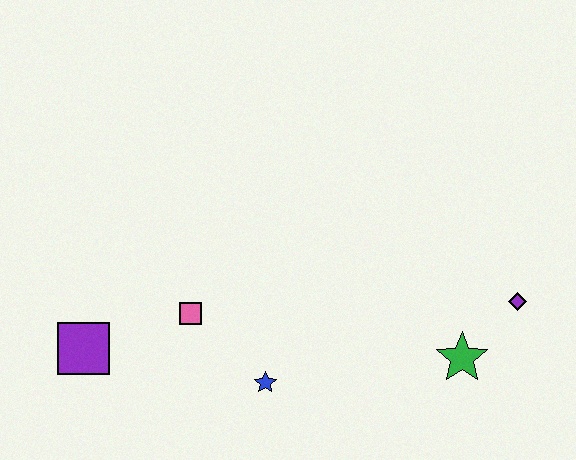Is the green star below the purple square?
Yes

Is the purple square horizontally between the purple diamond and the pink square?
No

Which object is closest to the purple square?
The pink square is closest to the purple square.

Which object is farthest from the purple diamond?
The purple square is farthest from the purple diamond.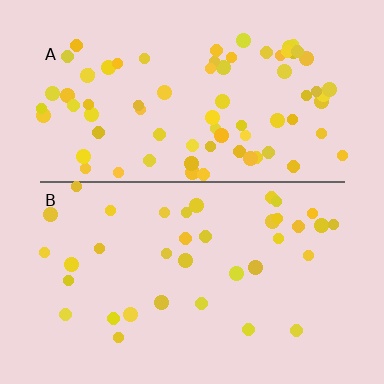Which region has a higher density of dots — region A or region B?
A (the top).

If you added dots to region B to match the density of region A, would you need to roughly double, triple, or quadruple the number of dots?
Approximately double.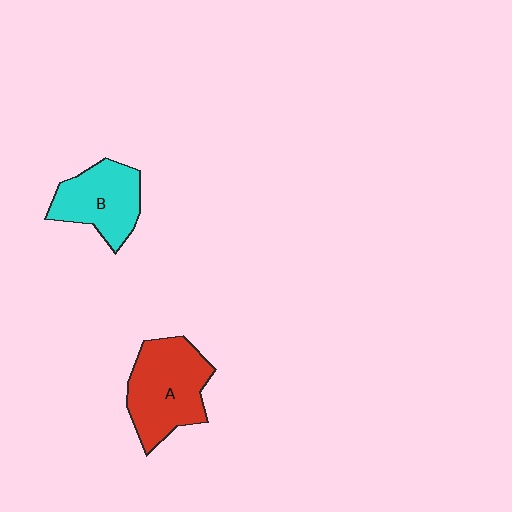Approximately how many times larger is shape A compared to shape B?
Approximately 1.3 times.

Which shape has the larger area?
Shape A (red).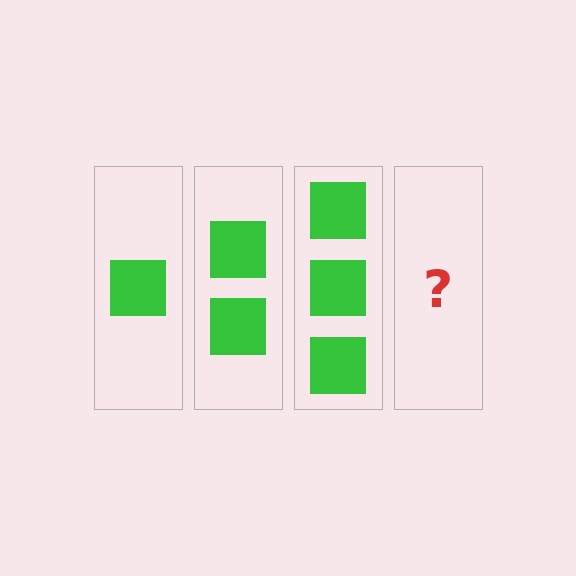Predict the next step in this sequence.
The next step is 4 squares.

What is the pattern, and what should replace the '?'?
The pattern is that each step adds one more square. The '?' should be 4 squares.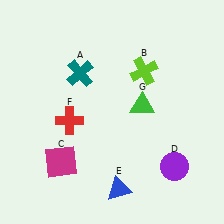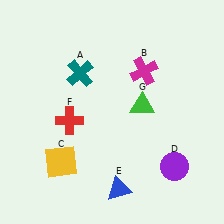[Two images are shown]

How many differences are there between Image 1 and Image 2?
There are 2 differences between the two images.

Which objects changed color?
B changed from lime to magenta. C changed from magenta to yellow.